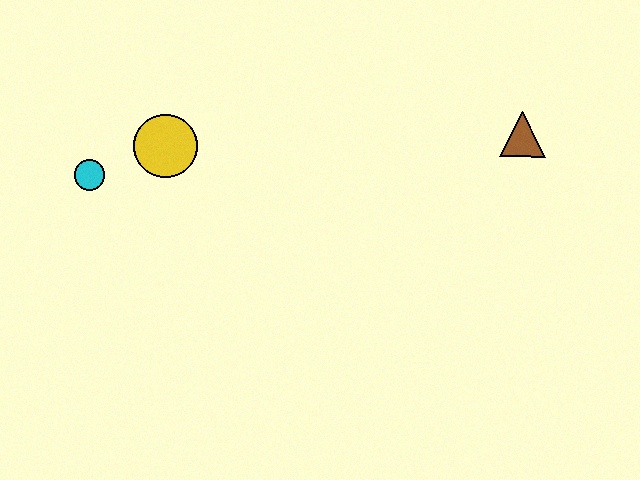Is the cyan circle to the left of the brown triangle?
Yes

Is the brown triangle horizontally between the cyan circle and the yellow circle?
No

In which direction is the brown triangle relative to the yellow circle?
The brown triangle is to the right of the yellow circle.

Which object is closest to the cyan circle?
The yellow circle is closest to the cyan circle.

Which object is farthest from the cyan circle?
The brown triangle is farthest from the cyan circle.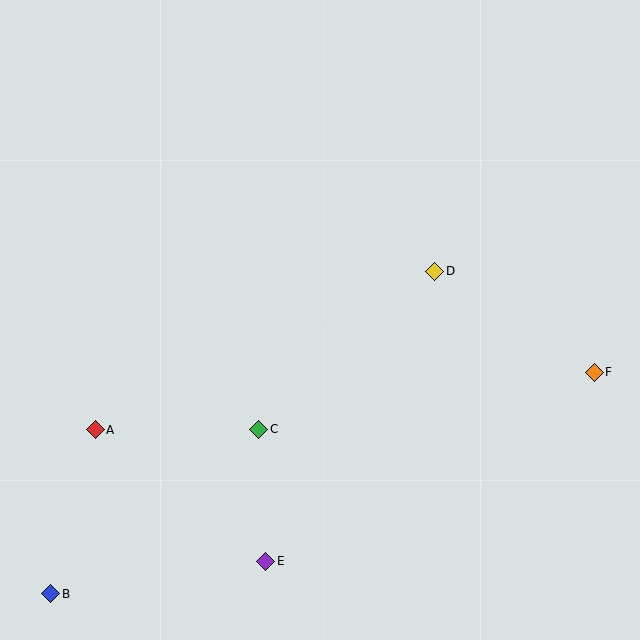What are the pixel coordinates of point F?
Point F is at (594, 372).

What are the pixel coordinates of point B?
Point B is at (51, 594).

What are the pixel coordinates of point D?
Point D is at (435, 271).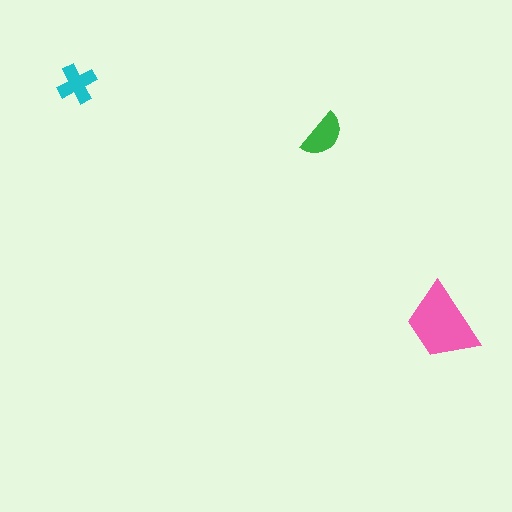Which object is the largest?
The pink trapezoid.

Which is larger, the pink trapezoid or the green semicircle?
The pink trapezoid.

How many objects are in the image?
There are 3 objects in the image.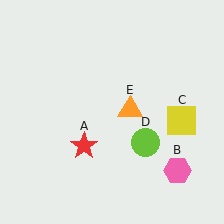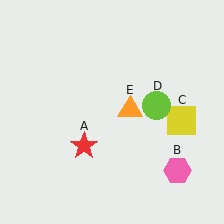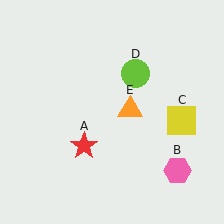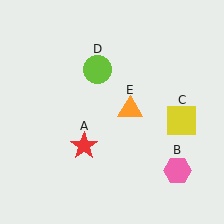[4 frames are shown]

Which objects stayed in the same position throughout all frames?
Red star (object A) and pink hexagon (object B) and yellow square (object C) and orange triangle (object E) remained stationary.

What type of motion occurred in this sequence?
The lime circle (object D) rotated counterclockwise around the center of the scene.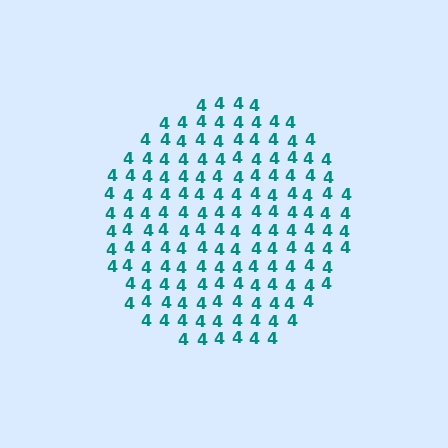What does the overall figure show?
The overall figure shows a circle.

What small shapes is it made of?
It is made of small digit 4's.